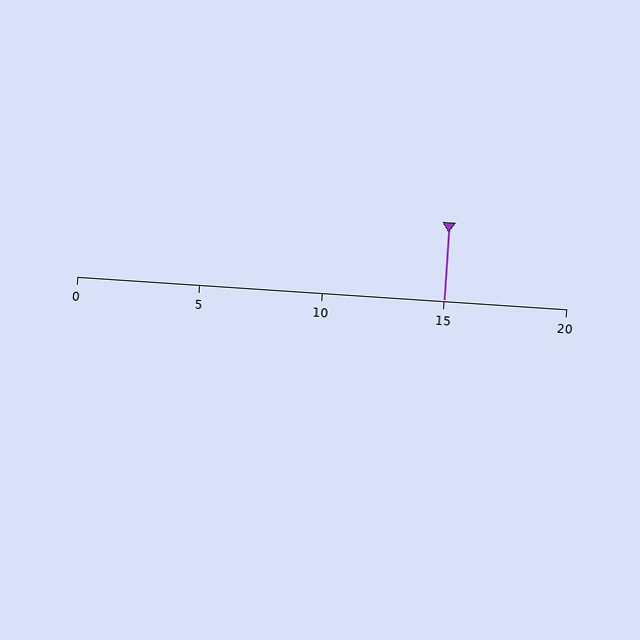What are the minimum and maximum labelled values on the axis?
The axis runs from 0 to 20.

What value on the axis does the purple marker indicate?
The marker indicates approximately 15.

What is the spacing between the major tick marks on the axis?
The major ticks are spaced 5 apart.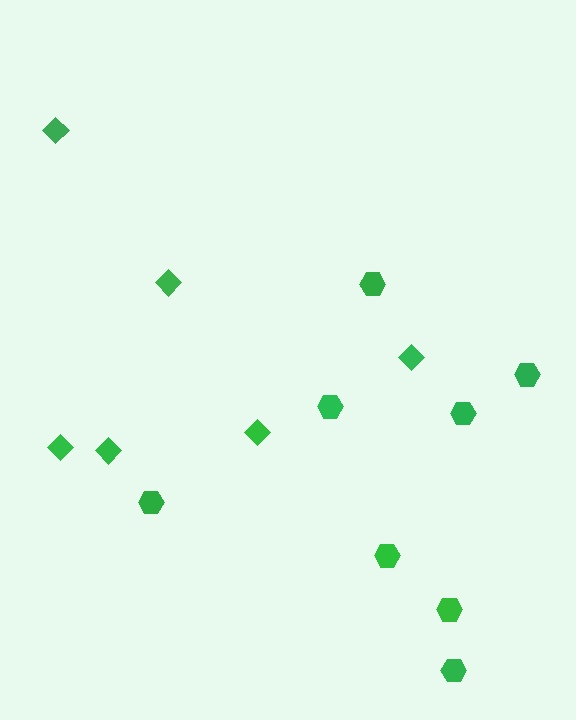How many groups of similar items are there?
There are 2 groups: one group of hexagons (8) and one group of diamonds (6).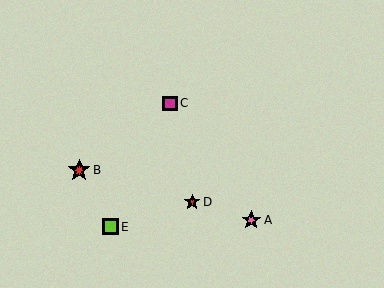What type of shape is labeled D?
Shape D is a red star.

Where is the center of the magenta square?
The center of the magenta square is at (170, 103).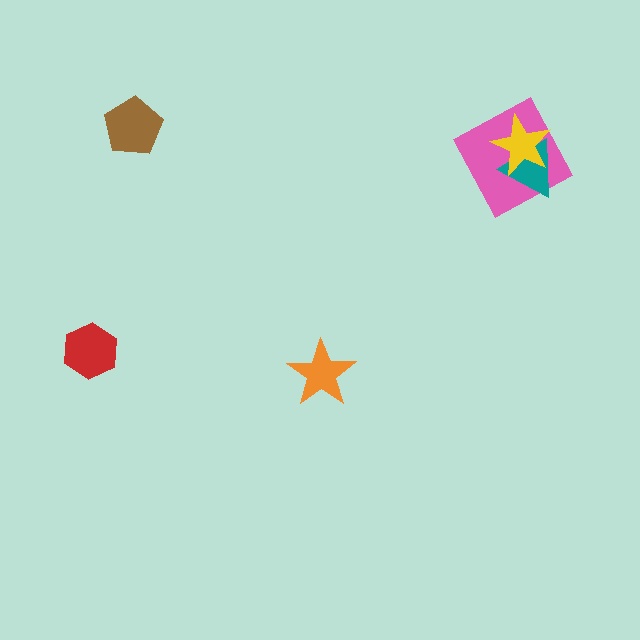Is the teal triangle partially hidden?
Yes, it is partially covered by another shape.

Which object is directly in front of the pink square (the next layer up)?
The teal triangle is directly in front of the pink square.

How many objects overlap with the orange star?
0 objects overlap with the orange star.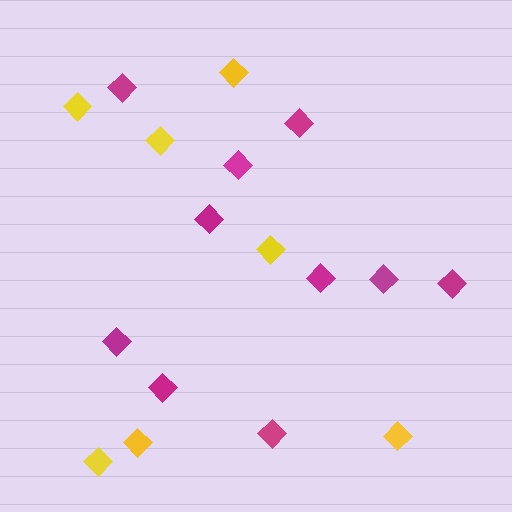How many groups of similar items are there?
There are 2 groups: one group of yellow diamonds (7) and one group of magenta diamonds (10).